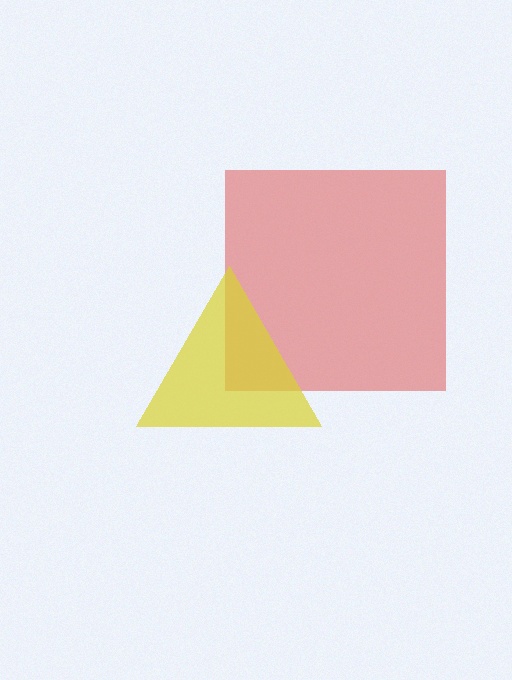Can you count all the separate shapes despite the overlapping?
Yes, there are 2 separate shapes.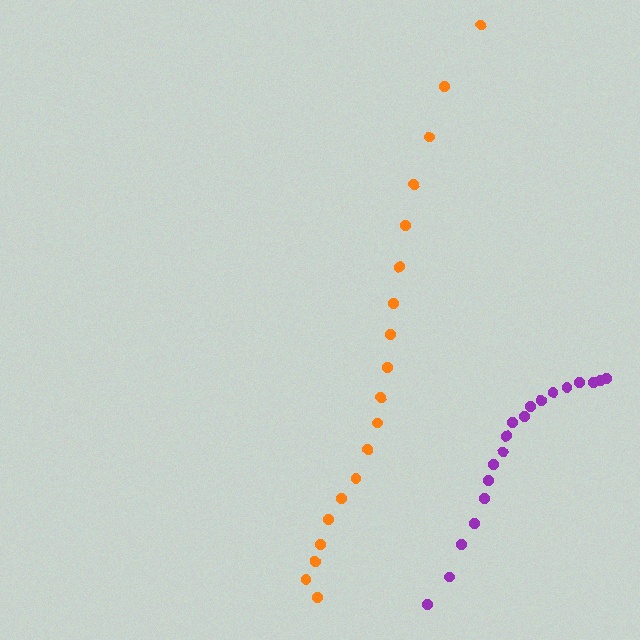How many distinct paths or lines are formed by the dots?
There are 2 distinct paths.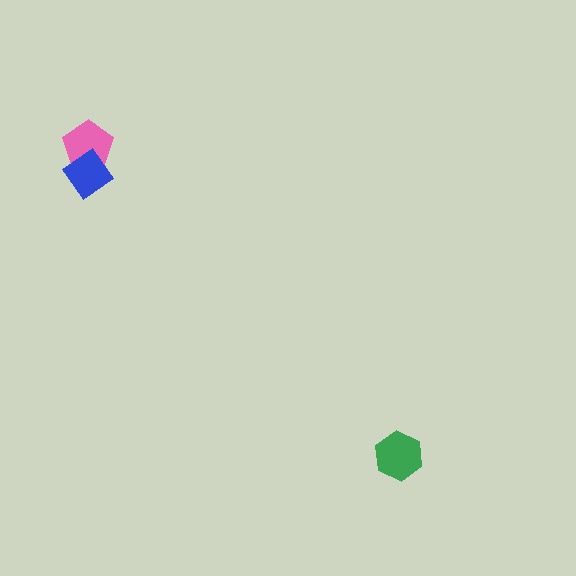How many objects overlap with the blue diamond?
1 object overlaps with the blue diamond.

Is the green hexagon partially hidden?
No, no other shape covers it.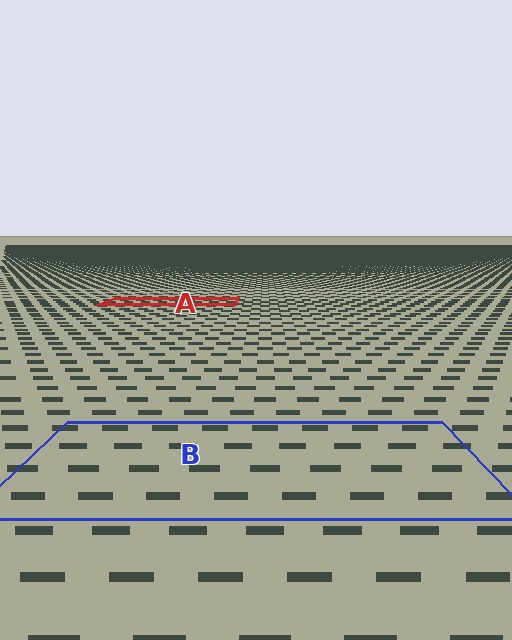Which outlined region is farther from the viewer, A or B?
Region A is farther from the viewer — the texture elements inside it appear smaller and more densely packed.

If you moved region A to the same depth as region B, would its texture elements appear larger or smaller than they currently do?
They would appear larger. At a closer depth, the same texture elements are projected at a bigger on-screen size.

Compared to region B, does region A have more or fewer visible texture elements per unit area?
Region A has more texture elements per unit area — they are packed more densely because it is farther away.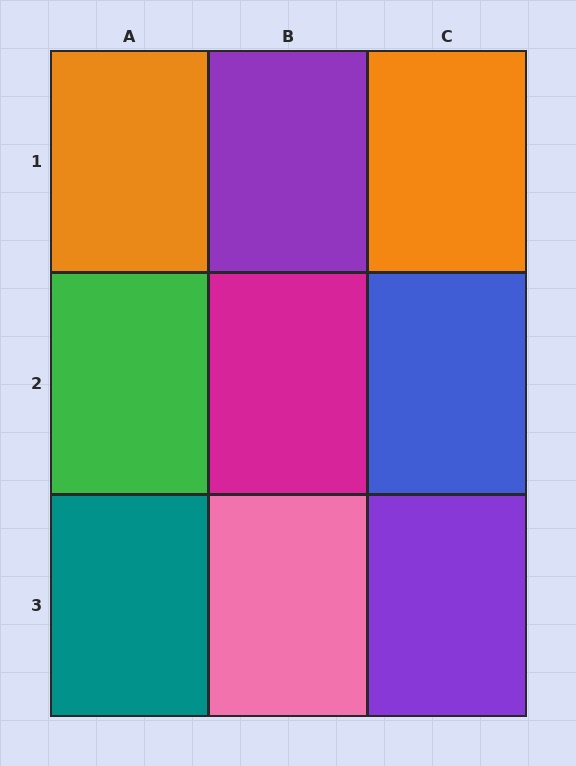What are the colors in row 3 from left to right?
Teal, pink, purple.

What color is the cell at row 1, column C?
Orange.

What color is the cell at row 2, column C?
Blue.